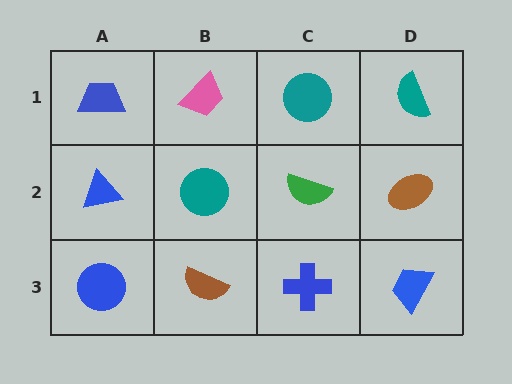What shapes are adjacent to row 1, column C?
A green semicircle (row 2, column C), a pink trapezoid (row 1, column B), a teal semicircle (row 1, column D).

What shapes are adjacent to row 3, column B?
A teal circle (row 2, column B), a blue circle (row 3, column A), a blue cross (row 3, column C).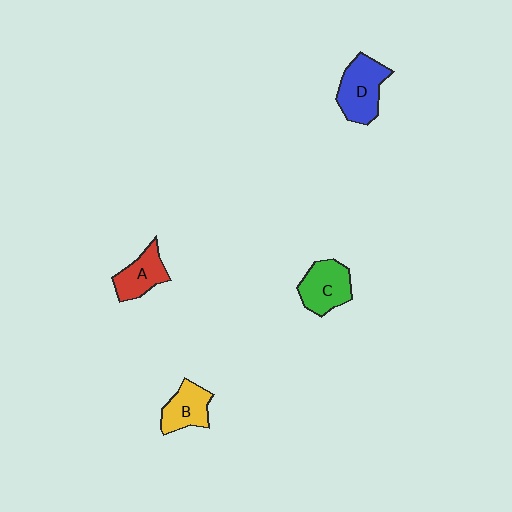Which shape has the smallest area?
Shape A (red).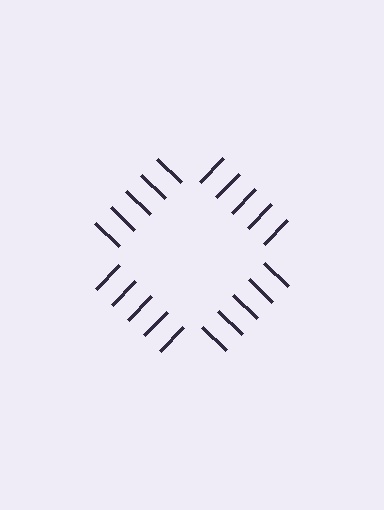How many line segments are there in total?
20 — 5 along each of the 4 edges.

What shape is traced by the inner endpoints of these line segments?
An illusory square — the line segments terminate on its edges but no continuous stroke is drawn.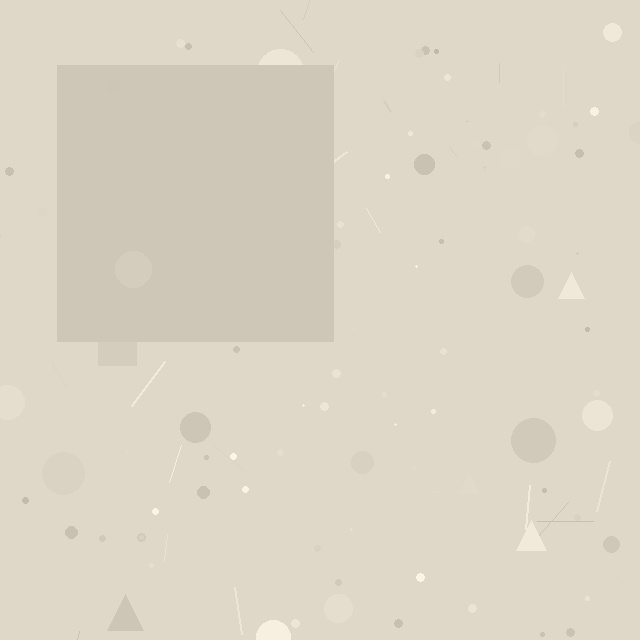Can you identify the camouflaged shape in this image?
The camouflaged shape is a square.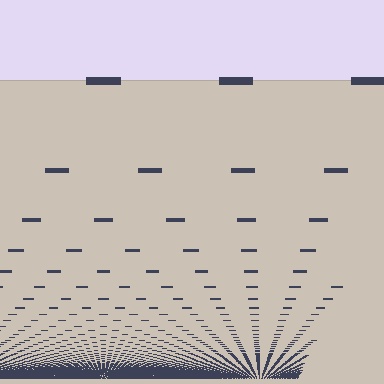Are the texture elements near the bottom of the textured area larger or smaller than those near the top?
Smaller. The gradient is inverted — elements near the bottom are smaller and denser.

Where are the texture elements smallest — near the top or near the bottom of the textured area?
Near the bottom.